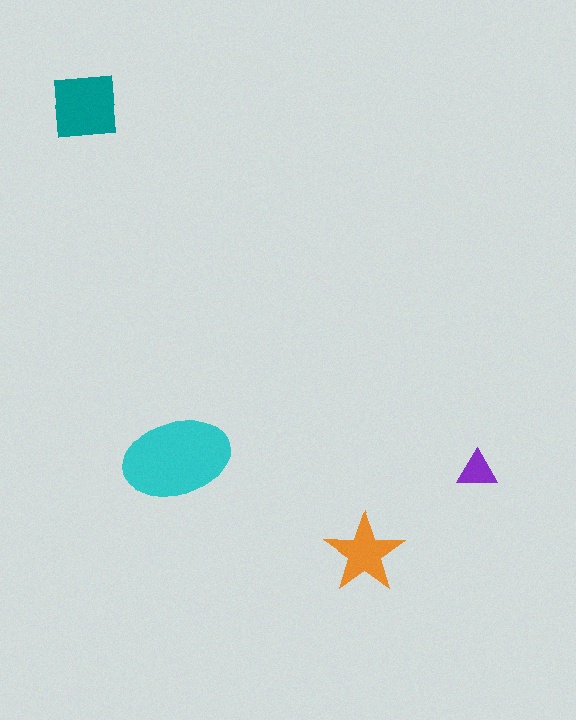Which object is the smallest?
The purple triangle.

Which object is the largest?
The cyan ellipse.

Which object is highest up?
The teal square is topmost.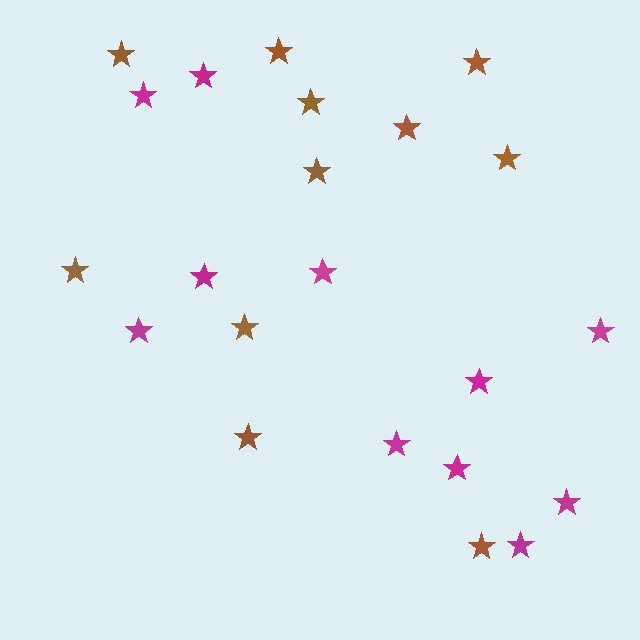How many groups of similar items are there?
There are 2 groups: one group of brown stars (11) and one group of magenta stars (11).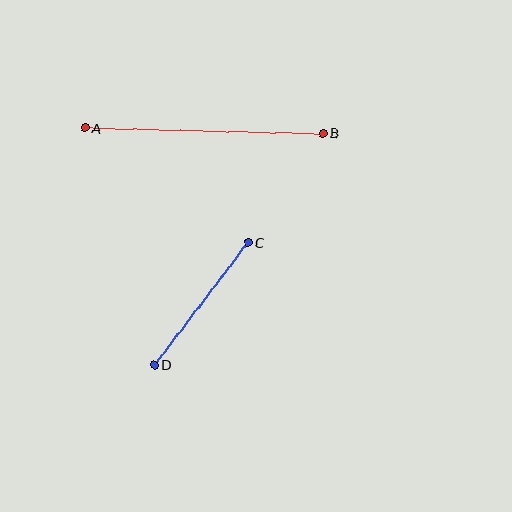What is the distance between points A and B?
The distance is approximately 238 pixels.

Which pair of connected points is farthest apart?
Points A and B are farthest apart.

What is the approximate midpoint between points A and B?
The midpoint is at approximately (204, 130) pixels.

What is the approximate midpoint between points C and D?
The midpoint is at approximately (201, 304) pixels.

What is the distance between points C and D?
The distance is approximately 155 pixels.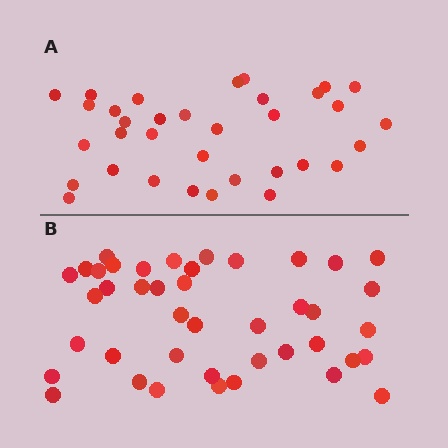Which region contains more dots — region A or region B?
Region B (the bottom region) has more dots.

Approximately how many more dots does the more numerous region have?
Region B has roughly 8 or so more dots than region A.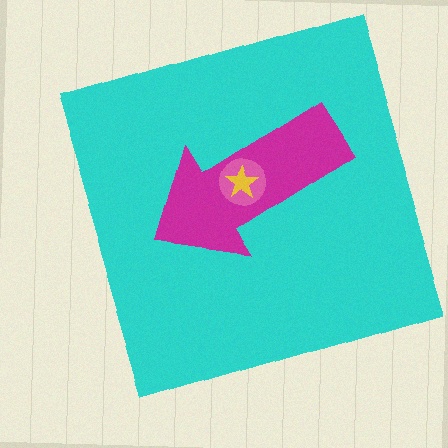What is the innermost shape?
The yellow star.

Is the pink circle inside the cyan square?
Yes.